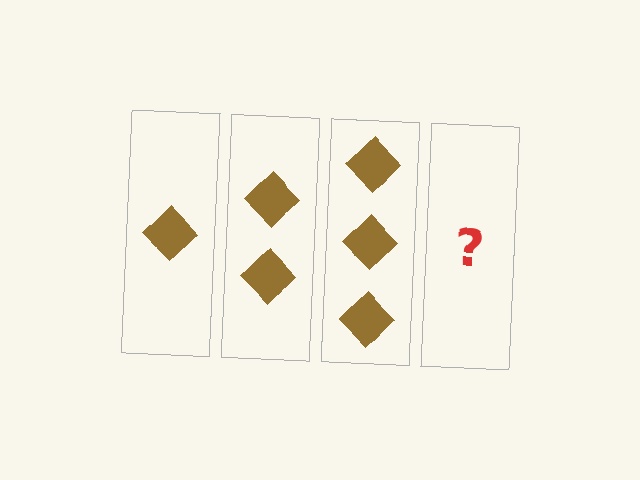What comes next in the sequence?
The next element should be 4 diamonds.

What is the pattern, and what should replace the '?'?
The pattern is that each step adds one more diamond. The '?' should be 4 diamonds.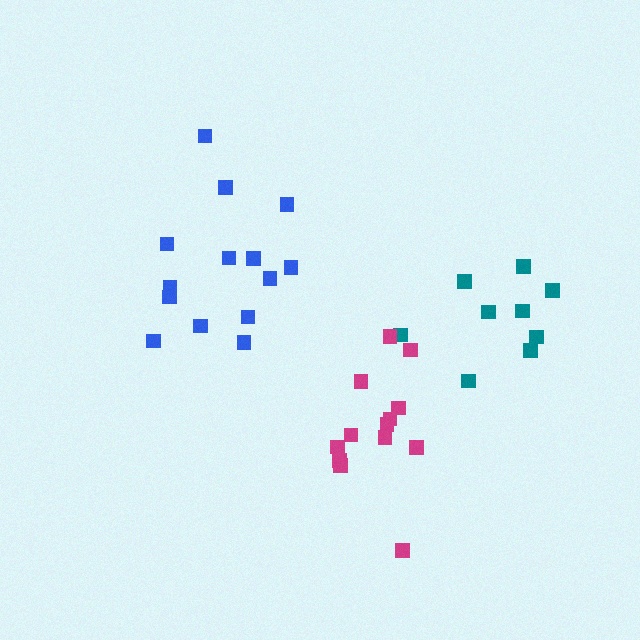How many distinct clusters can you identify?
There are 3 distinct clusters.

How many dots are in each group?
Group 1: 9 dots, Group 2: 14 dots, Group 3: 13 dots (36 total).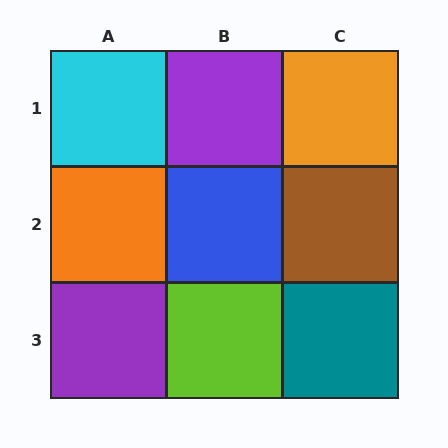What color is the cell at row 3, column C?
Teal.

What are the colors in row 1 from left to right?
Cyan, purple, orange.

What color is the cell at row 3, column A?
Purple.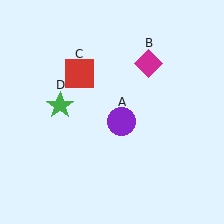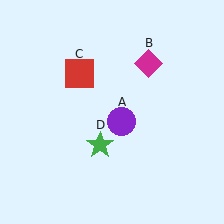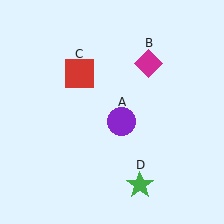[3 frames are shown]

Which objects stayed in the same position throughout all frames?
Purple circle (object A) and magenta diamond (object B) and red square (object C) remained stationary.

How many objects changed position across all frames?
1 object changed position: green star (object D).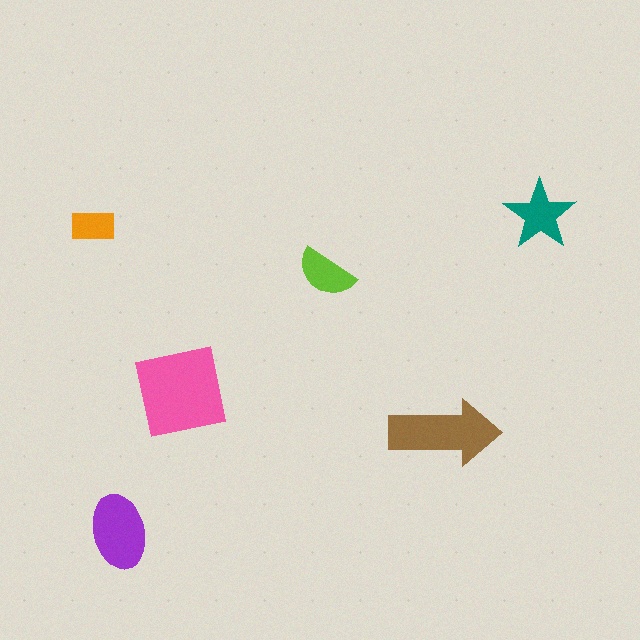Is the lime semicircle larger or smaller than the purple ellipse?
Smaller.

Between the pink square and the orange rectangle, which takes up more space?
The pink square.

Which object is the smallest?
The orange rectangle.